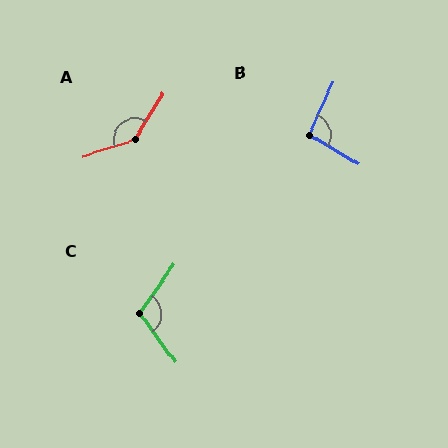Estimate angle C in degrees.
Approximately 109 degrees.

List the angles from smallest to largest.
B (96°), C (109°), A (139°).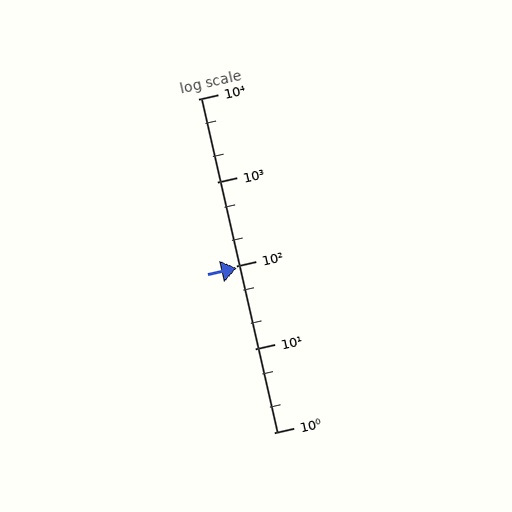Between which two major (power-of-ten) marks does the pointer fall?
The pointer is between 10 and 100.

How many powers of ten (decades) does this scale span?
The scale spans 4 decades, from 1 to 10000.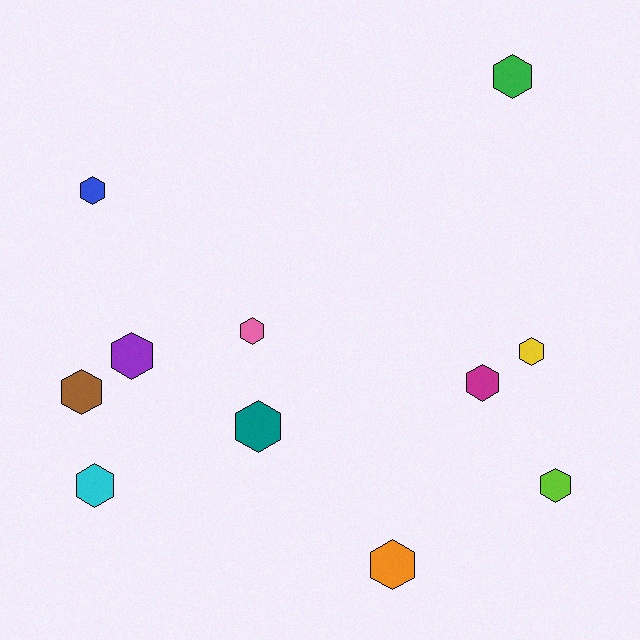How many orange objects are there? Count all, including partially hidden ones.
There is 1 orange object.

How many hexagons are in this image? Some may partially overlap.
There are 11 hexagons.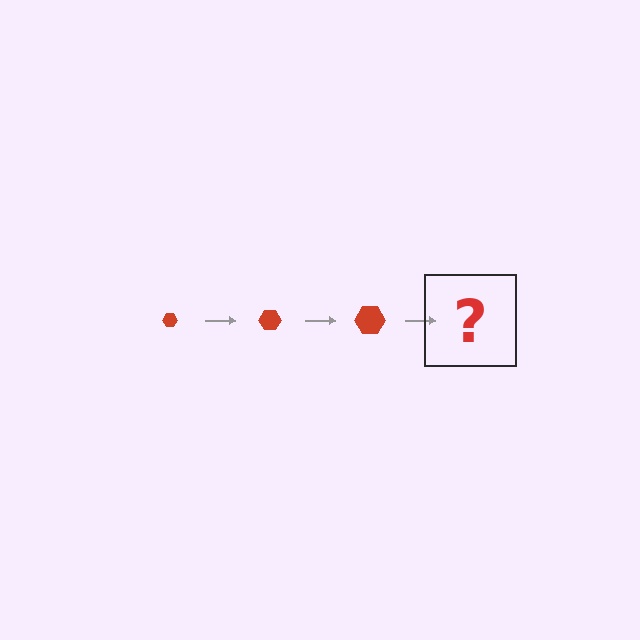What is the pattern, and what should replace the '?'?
The pattern is that the hexagon gets progressively larger each step. The '?' should be a red hexagon, larger than the previous one.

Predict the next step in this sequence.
The next step is a red hexagon, larger than the previous one.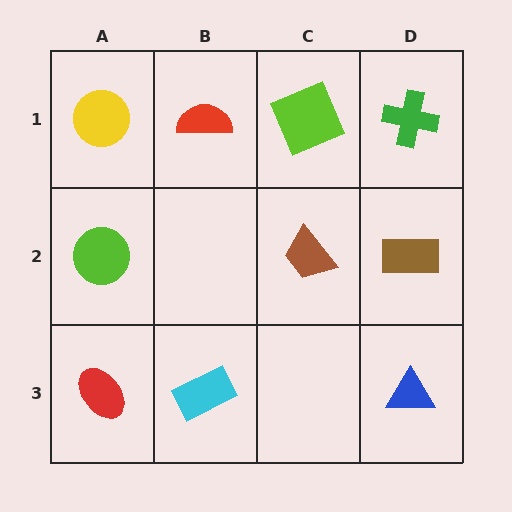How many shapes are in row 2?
3 shapes.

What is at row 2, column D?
A brown rectangle.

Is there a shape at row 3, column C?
No, that cell is empty.